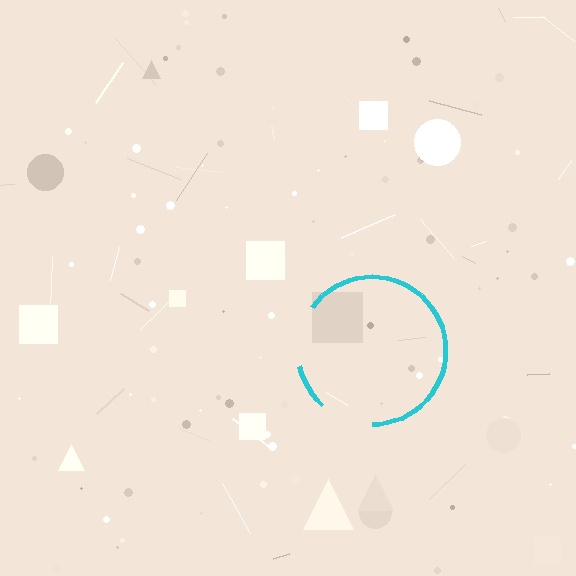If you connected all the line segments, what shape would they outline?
They would outline a circle.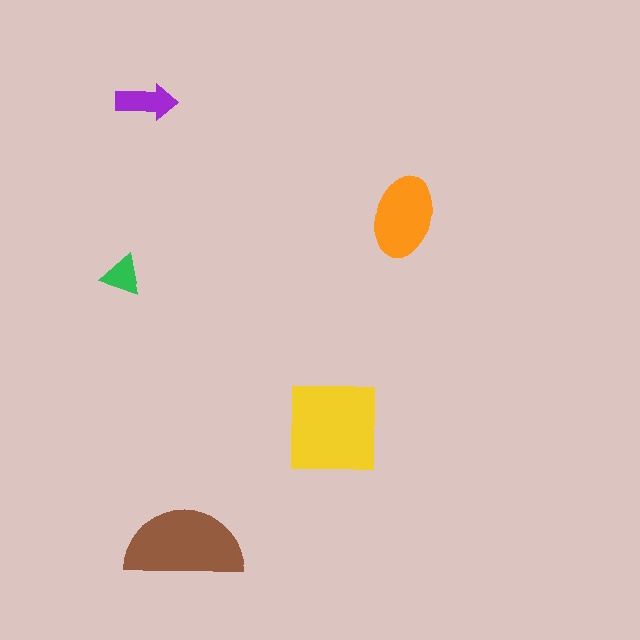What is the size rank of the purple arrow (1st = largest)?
4th.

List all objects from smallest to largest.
The green triangle, the purple arrow, the orange ellipse, the brown semicircle, the yellow square.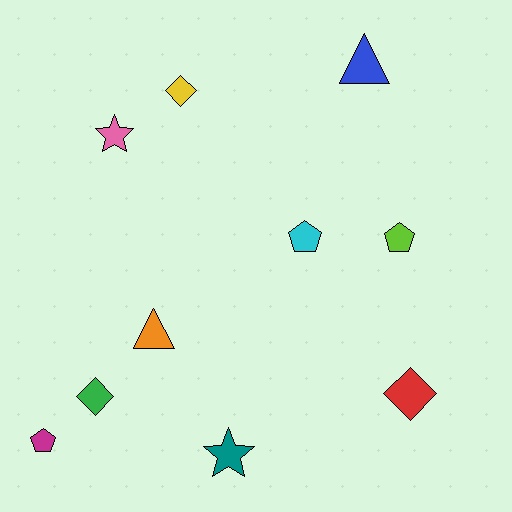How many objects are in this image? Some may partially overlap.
There are 10 objects.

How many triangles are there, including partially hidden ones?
There are 2 triangles.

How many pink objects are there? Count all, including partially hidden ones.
There is 1 pink object.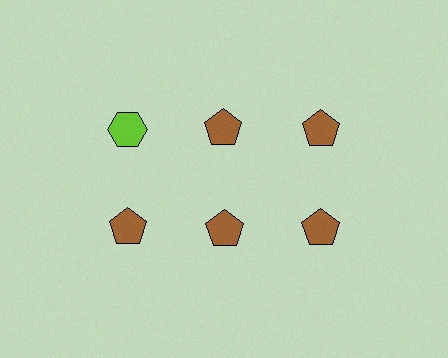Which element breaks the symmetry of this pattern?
The lime hexagon in the top row, leftmost column breaks the symmetry. All other shapes are brown pentagons.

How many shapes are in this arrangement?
There are 6 shapes arranged in a grid pattern.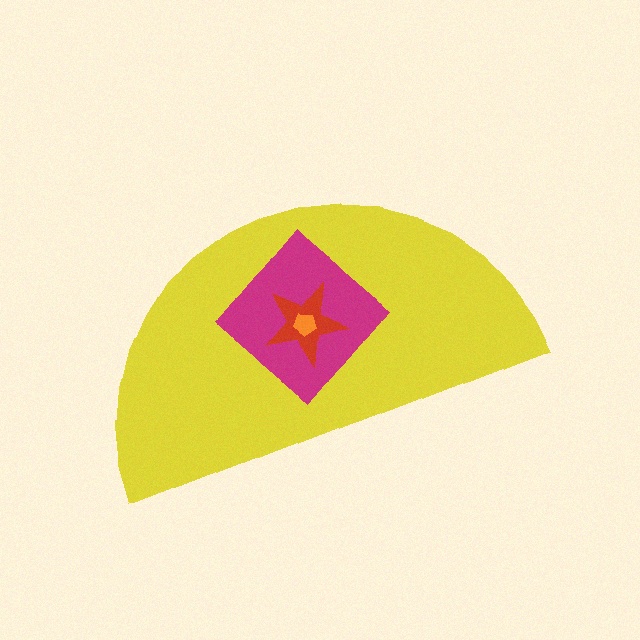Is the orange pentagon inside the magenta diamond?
Yes.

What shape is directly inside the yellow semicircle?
The magenta diamond.